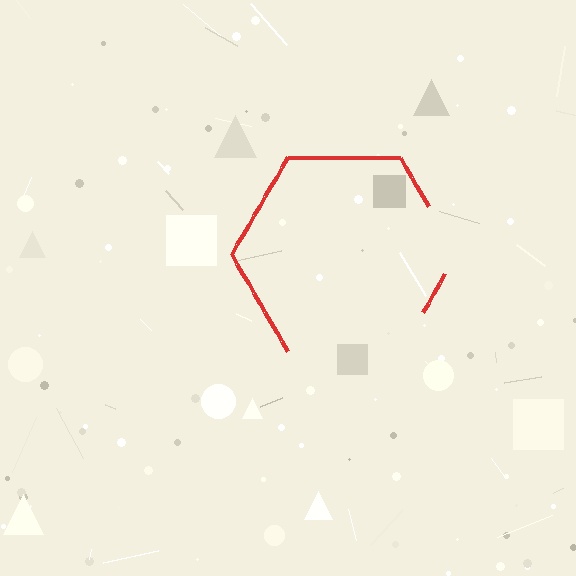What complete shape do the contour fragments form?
The contour fragments form a hexagon.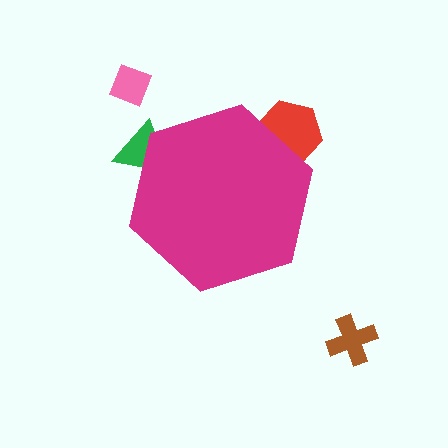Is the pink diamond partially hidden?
No, the pink diamond is fully visible.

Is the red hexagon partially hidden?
Yes, the red hexagon is partially hidden behind the magenta hexagon.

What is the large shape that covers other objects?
A magenta hexagon.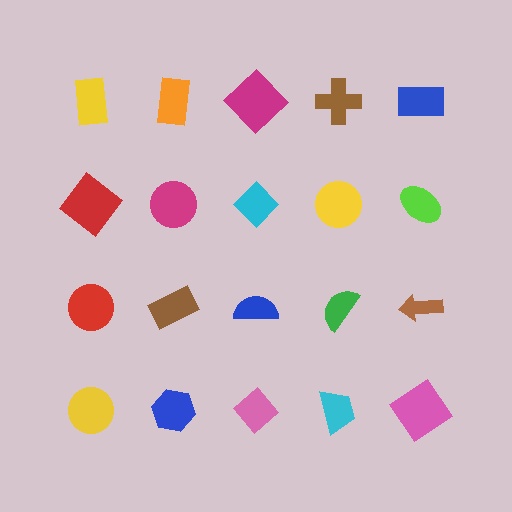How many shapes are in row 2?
5 shapes.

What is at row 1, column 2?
An orange rectangle.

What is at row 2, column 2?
A magenta circle.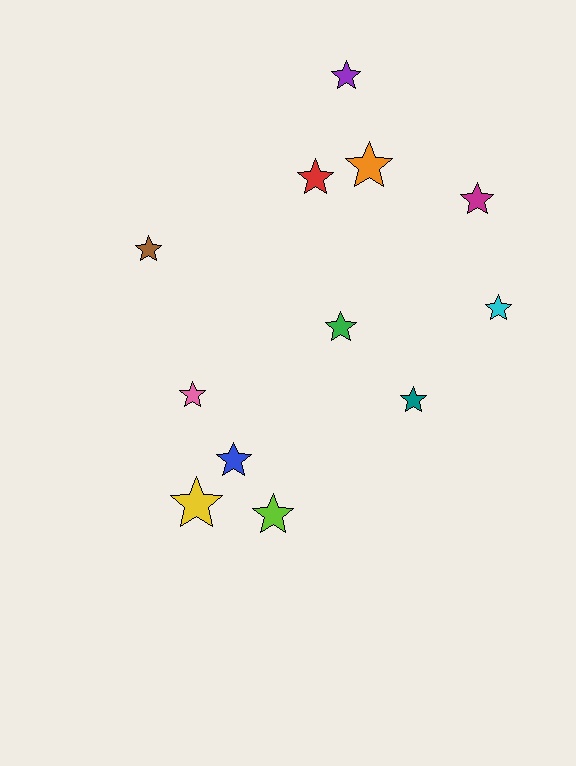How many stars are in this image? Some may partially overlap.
There are 12 stars.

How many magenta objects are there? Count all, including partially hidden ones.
There is 1 magenta object.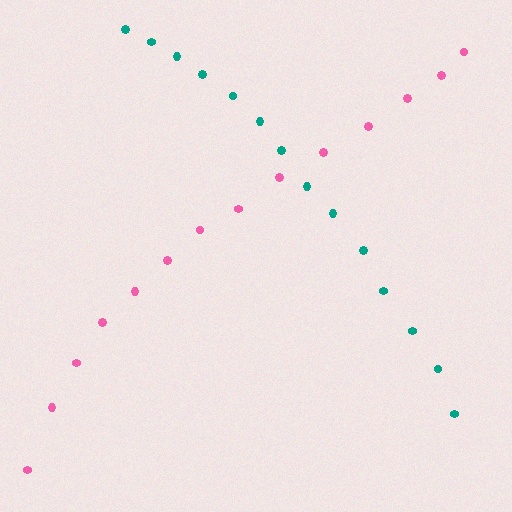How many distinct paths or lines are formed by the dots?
There are 2 distinct paths.